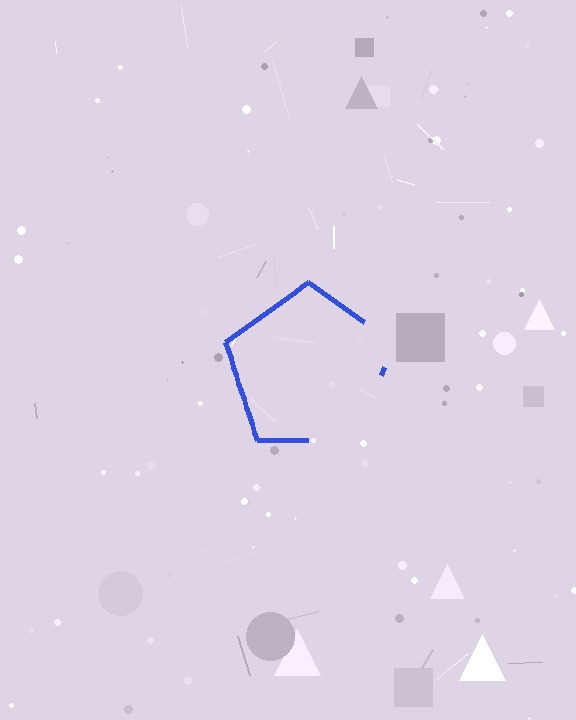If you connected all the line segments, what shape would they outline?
They would outline a pentagon.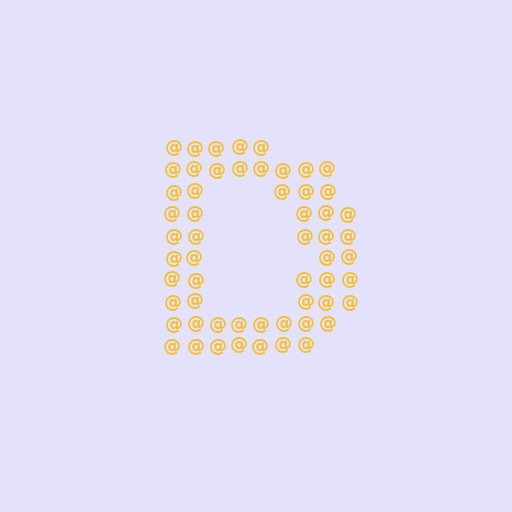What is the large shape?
The large shape is the letter D.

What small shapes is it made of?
It is made of small at signs.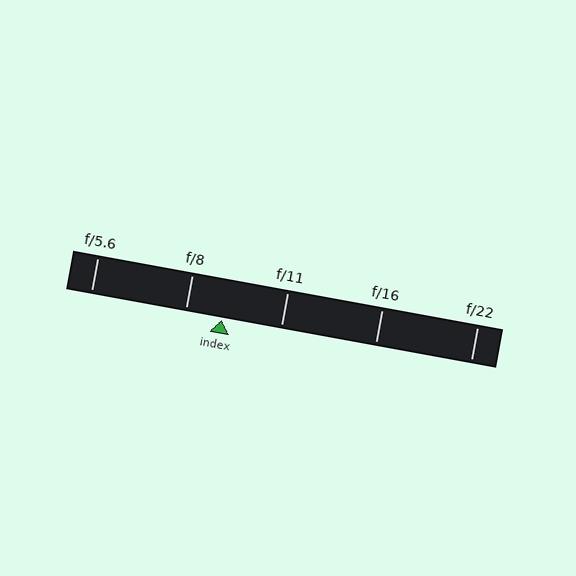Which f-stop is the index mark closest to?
The index mark is closest to f/8.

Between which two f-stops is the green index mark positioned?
The index mark is between f/8 and f/11.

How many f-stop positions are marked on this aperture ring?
There are 5 f-stop positions marked.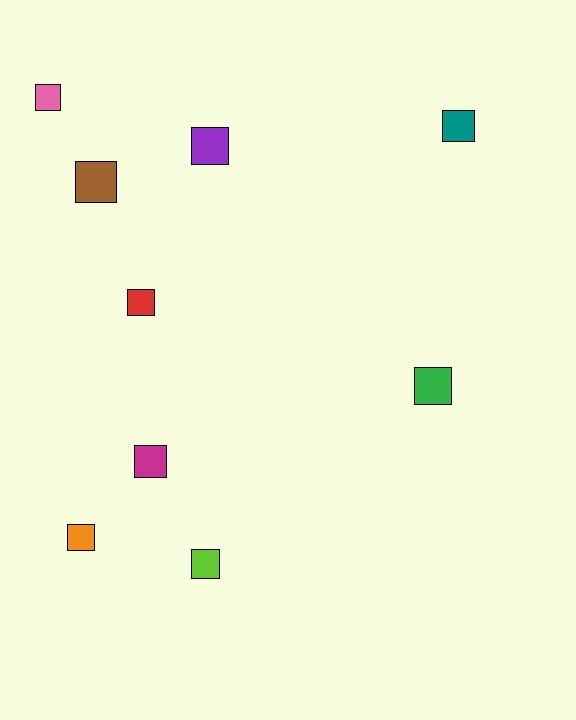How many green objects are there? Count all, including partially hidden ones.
There is 1 green object.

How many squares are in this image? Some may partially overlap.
There are 9 squares.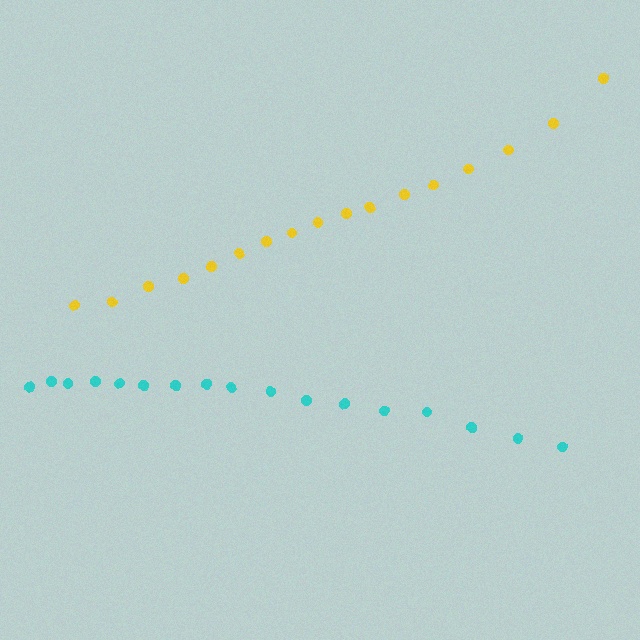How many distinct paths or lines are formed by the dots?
There are 2 distinct paths.